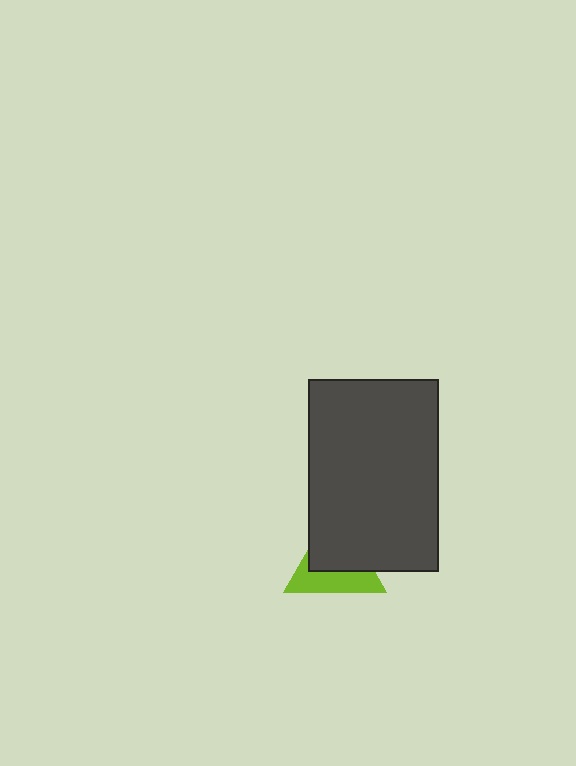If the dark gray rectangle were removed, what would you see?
You would see the complete lime triangle.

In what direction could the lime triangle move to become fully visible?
The lime triangle could move toward the lower-left. That would shift it out from behind the dark gray rectangle entirely.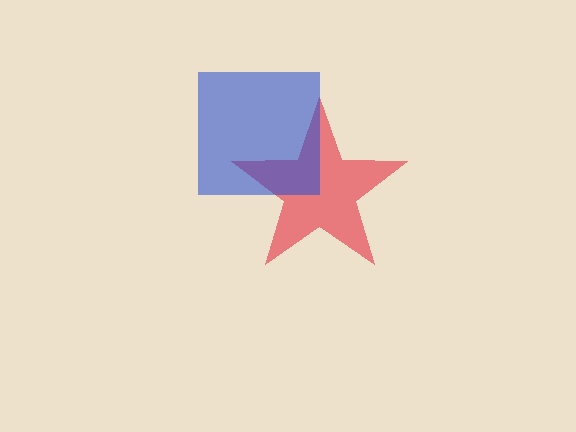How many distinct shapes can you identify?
There are 2 distinct shapes: a red star, a blue square.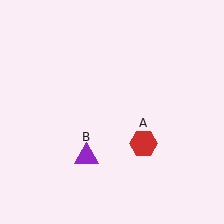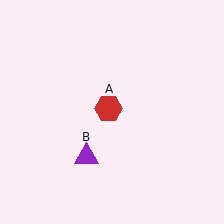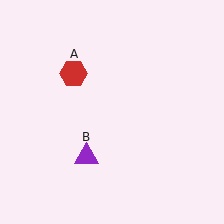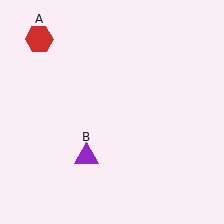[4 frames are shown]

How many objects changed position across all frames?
1 object changed position: red hexagon (object A).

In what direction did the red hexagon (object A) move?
The red hexagon (object A) moved up and to the left.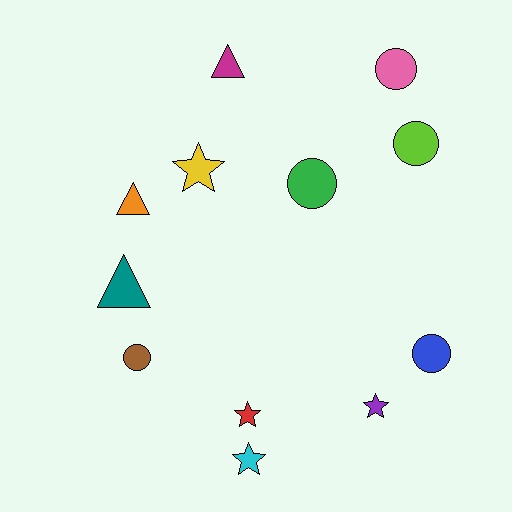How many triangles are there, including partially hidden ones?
There are 3 triangles.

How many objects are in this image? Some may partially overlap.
There are 12 objects.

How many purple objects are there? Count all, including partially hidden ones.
There is 1 purple object.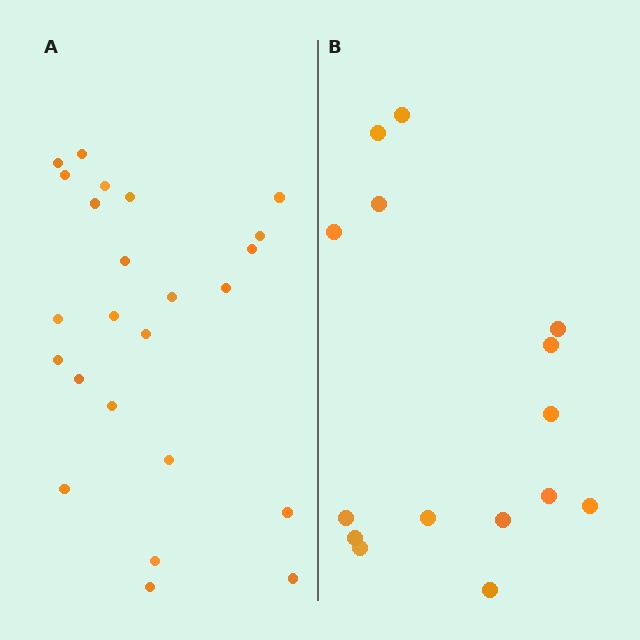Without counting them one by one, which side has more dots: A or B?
Region A (the left region) has more dots.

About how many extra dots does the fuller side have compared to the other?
Region A has roughly 8 or so more dots than region B.